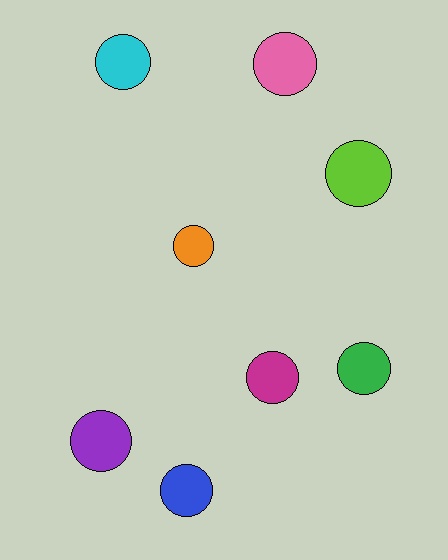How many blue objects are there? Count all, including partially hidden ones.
There is 1 blue object.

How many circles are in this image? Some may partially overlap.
There are 8 circles.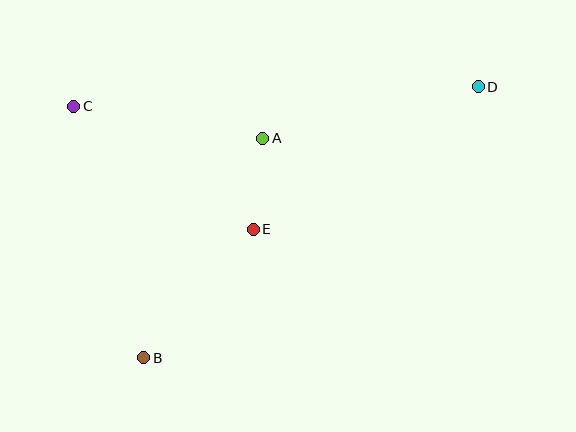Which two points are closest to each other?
Points A and E are closest to each other.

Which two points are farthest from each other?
Points B and D are farthest from each other.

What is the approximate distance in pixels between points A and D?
The distance between A and D is approximately 222 pixels.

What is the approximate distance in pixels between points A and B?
The distance between A and B is approximately 250 pixels.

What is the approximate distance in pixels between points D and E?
The distance between D and E is approximately 267 pixels.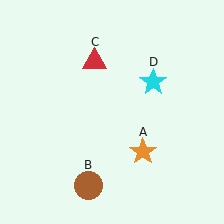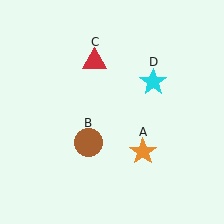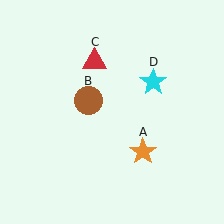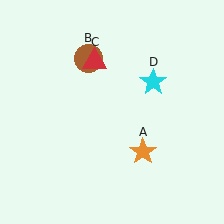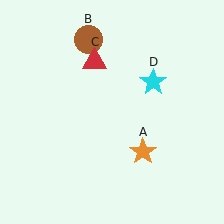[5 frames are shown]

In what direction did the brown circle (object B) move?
The brown circle (object B) moved up.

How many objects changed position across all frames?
1 object changed position: brown circle (object B).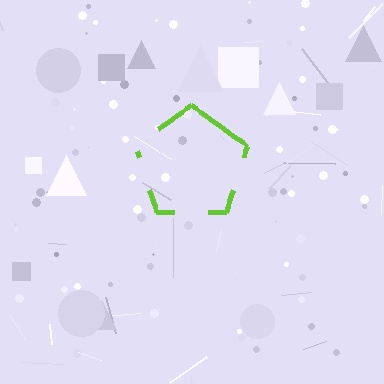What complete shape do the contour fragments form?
The contour fragments form a pentagon.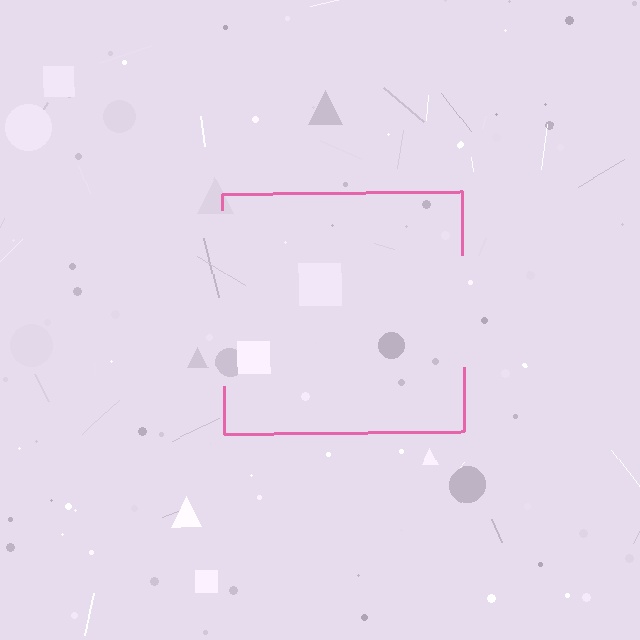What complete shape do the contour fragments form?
The contour fragments form a square.